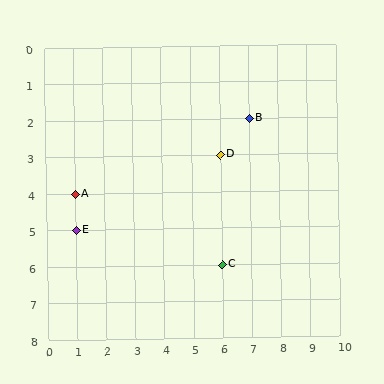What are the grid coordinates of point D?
Point D is at grid coordinates (6, 3).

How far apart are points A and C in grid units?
Points A and C are 5 columns and 2 rows apart (about 5.4 grid units diagonally).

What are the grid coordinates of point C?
Point C is at grid coordinates (6, 6).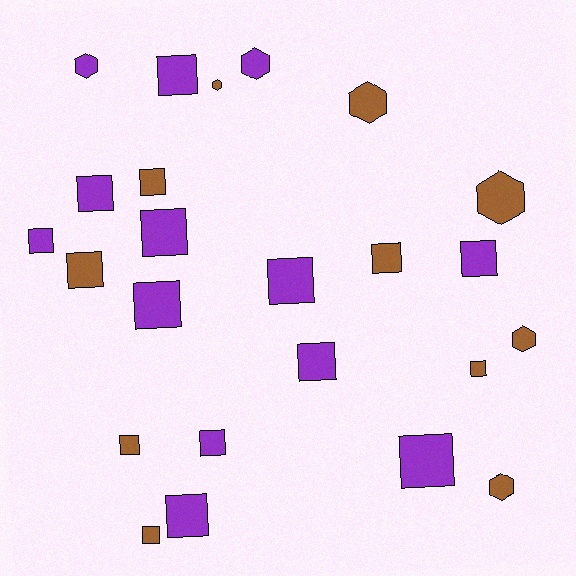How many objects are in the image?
There are 24 objects.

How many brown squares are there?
There are 6 brown squares.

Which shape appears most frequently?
Square, with 17 objects.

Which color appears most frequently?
Purple, with 13 objects.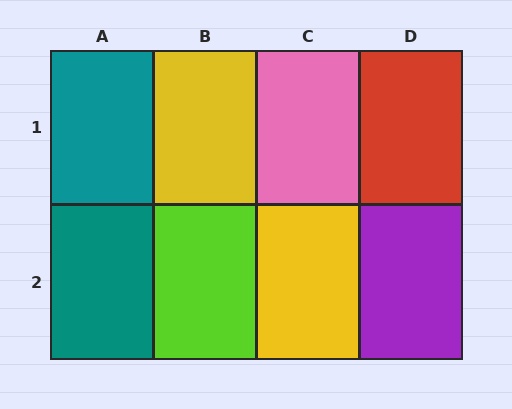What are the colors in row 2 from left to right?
Teal, lime, yellow, purple.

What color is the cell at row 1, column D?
Red.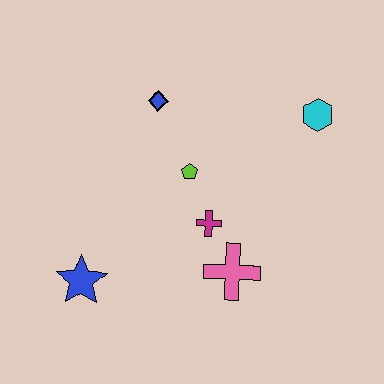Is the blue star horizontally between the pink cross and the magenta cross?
No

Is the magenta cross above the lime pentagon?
No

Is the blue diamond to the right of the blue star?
Yes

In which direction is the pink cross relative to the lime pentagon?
The pink cross is below the lime pentagon.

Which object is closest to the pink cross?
The magenta cross is closest to the pink cross.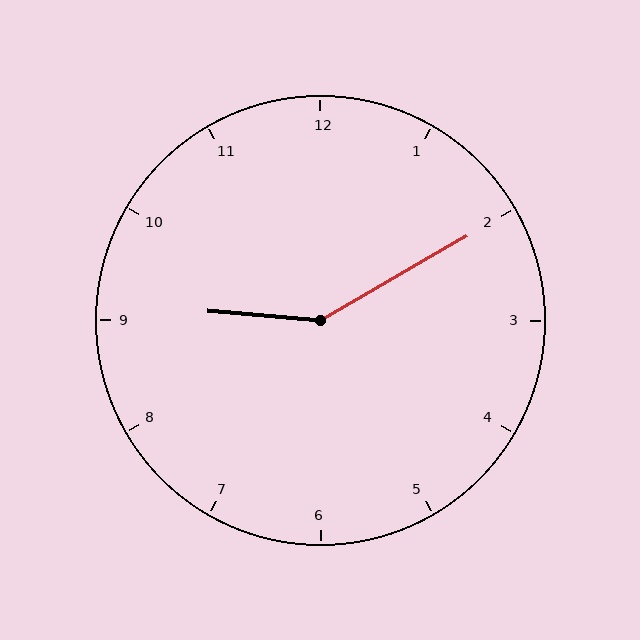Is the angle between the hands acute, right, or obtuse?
It is obtuse.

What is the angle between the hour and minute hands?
Approximately 145 degrees.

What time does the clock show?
9:10.